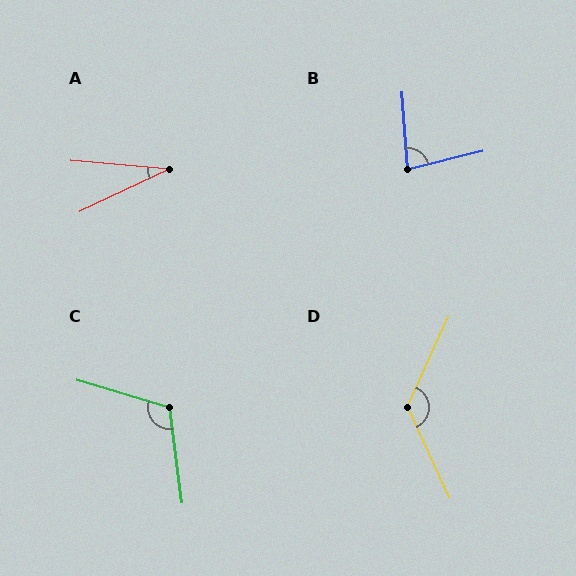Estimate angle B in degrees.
Approximately 81 degrees.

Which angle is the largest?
D, at approximately 131 degrees.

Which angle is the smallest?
A, at approximately 30 degrees.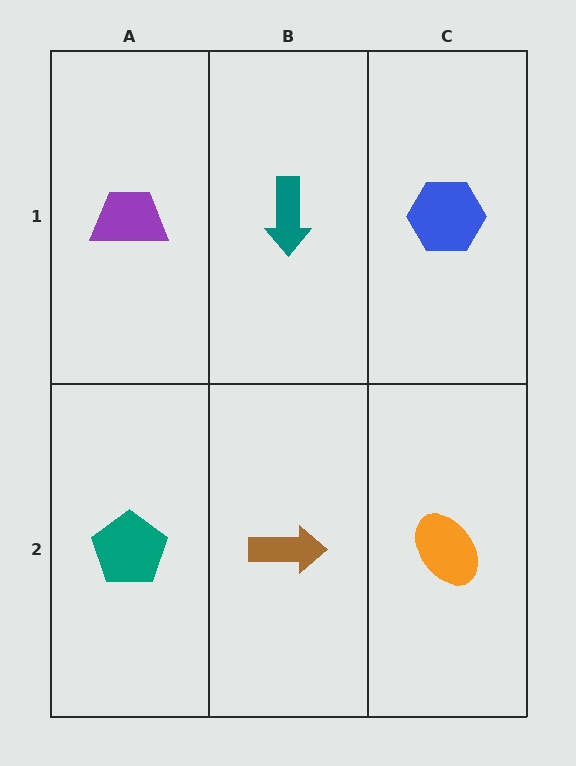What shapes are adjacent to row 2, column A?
A purple trapezoid (row 1, column A), a brown arrow (row 2, column B).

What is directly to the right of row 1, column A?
A teal arrow.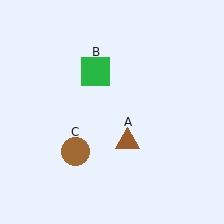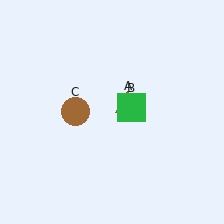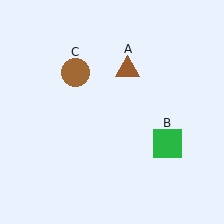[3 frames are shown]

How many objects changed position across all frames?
3 objects changed position: brown triangle (object A), green square (object B), brown circle (object C).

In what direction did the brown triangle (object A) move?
The brown triangle (object A) moved up.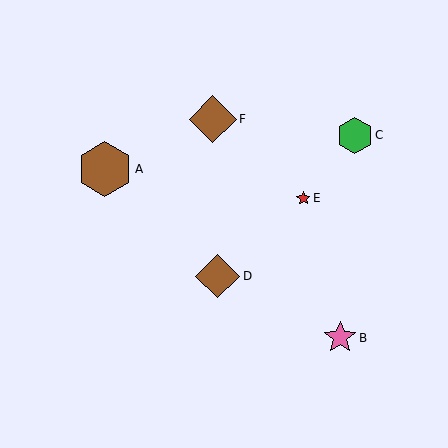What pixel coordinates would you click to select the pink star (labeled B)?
Click at (340, 338) to select the pink star B.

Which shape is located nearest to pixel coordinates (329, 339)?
The pink star (labeled B) at (340, 338) is nearest to that location.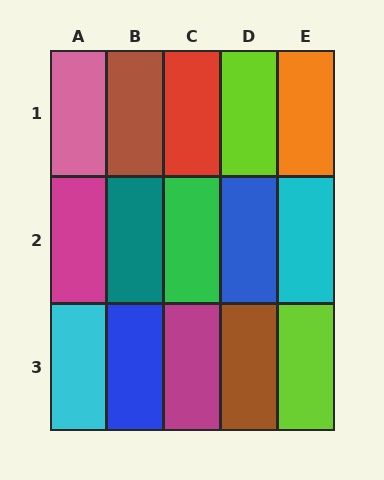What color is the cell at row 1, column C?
Red.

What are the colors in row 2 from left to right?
Magenta, teal, green, blue, cyan.